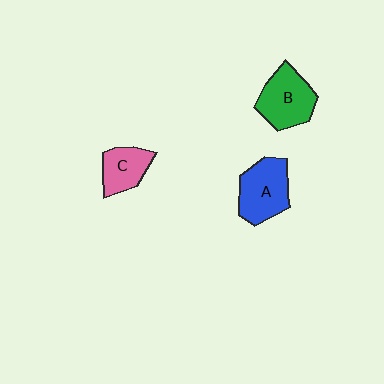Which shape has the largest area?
Shape A (blue).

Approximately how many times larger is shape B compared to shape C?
Approximately 1.4 times.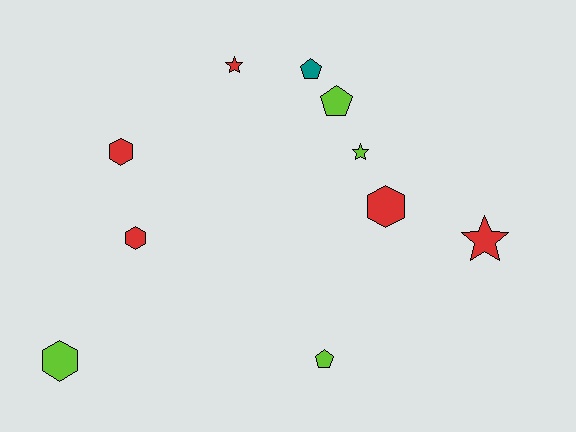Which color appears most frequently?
Red, with 5 objects.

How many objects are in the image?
There are 10 objects.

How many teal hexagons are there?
There are no teal hexagons.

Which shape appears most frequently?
Hexagon, with 4 objects.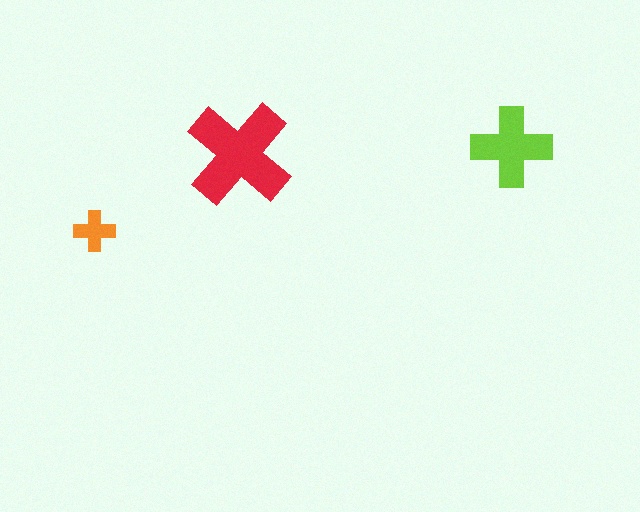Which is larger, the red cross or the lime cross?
The red one.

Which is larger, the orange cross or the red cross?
The red one.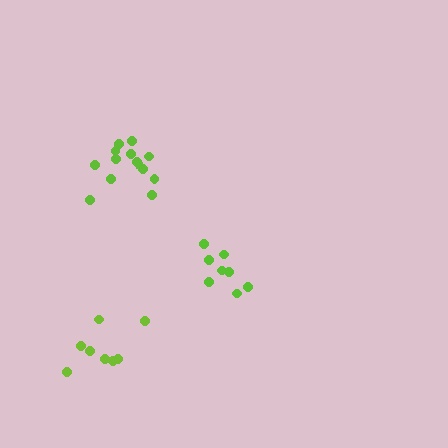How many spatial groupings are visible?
There are 3 spatial groupings.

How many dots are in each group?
Group 1: 14 dots, Group 2: 8 dots, Group 3: 8 dots (30 total).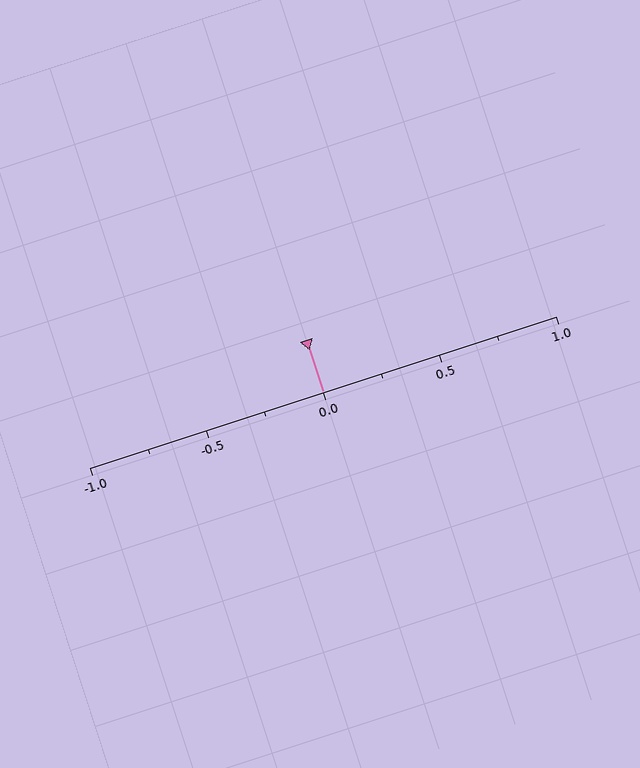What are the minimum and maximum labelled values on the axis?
The axis runs from -1.0 to 1.0.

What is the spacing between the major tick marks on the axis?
The major ticks are spaced 0.5 apart.